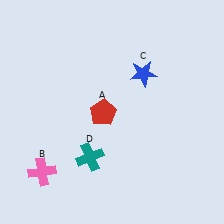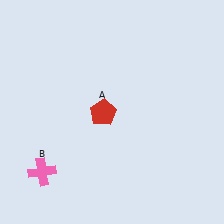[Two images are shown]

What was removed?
The blue star (C), the teal cross (D) were removed in Image 2.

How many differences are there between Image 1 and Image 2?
There are 2 differences between the two images.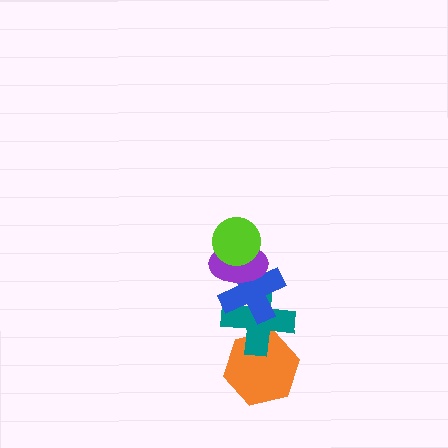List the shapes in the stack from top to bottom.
From top to bottom: the lime circle, the purple ellipse, the blue cross, the teal cross, the orange hexagon.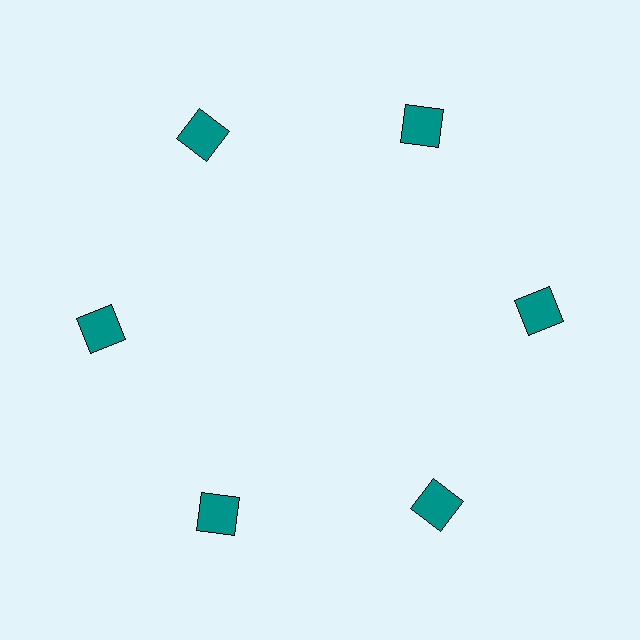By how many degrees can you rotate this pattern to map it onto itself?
The pattern maps onto itself every 60 degrees of rotation.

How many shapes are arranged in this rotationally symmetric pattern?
There are 6 shapes, arranged in 6 groups of 1.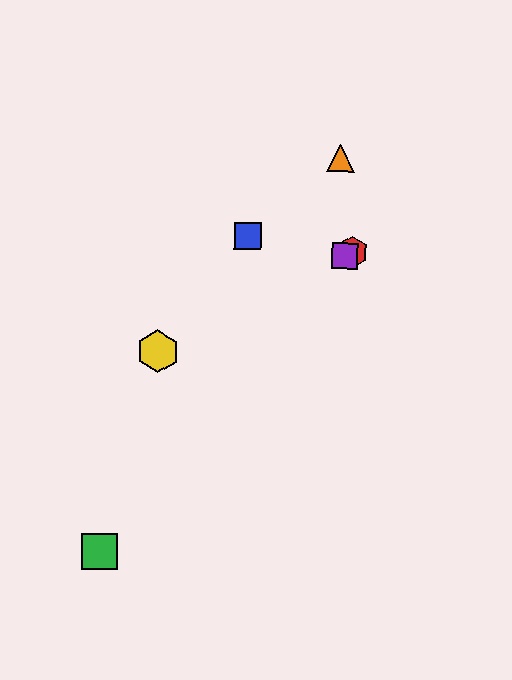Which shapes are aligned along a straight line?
The red hexagon, the yellow hexagon, the purple square are aligned along a straight line.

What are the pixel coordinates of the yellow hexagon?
The yellow hexagon is at (158, 352).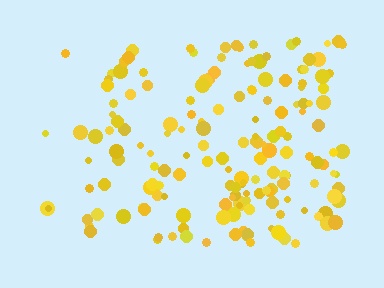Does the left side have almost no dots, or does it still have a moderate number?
Still a moderate number, just noticeably fewer than the right.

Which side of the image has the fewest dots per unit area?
The left.